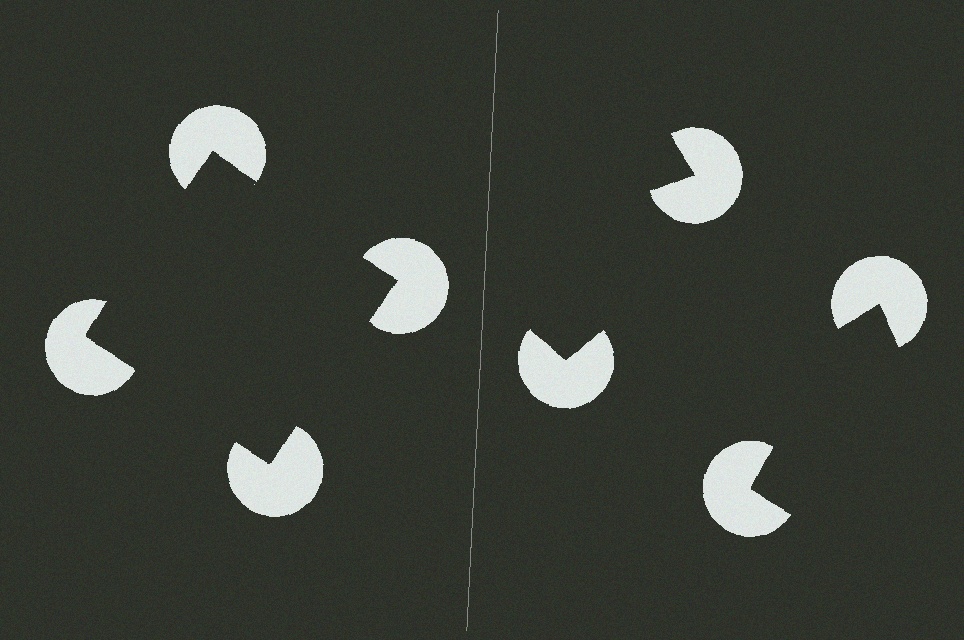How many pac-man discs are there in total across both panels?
8 — 4 on each side.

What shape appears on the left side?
An illusory square.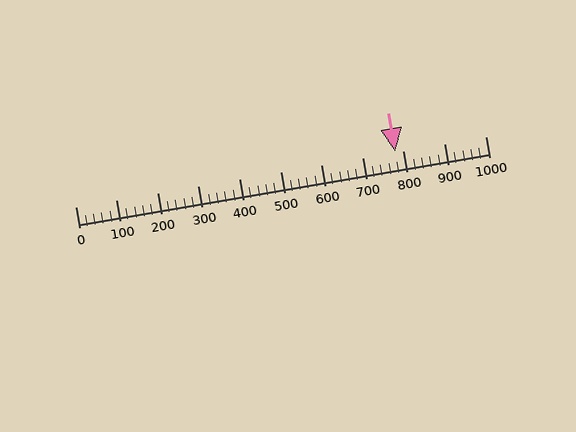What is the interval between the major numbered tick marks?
The major tick marks are spaced 100 units apart.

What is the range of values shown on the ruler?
The ruler shows values from 0 to 1000.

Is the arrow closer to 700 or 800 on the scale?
The arrow is closer to 800.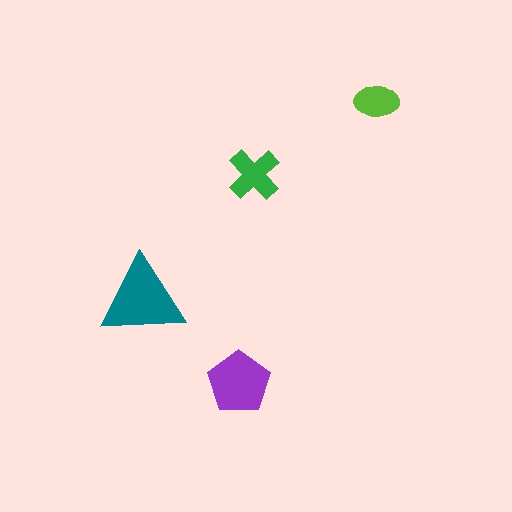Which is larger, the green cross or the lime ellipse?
The green cross.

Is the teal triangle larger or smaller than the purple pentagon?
Larger.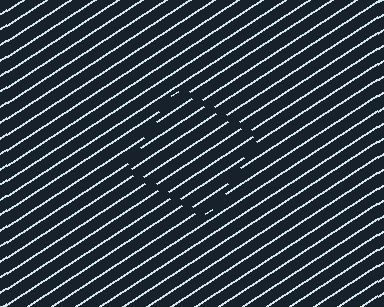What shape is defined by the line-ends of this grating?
An illusory square. The interior of the shape contains the same grating, shifted by half a period — the contour is defined by the phase discontinuity where line-ends from the inner and outer gratings abut.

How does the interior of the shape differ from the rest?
The interior of the shape contains the same grating, shifted by half a period — the contour is defined by the phase discontinuity where line-ends from the inner and outer gratings abut.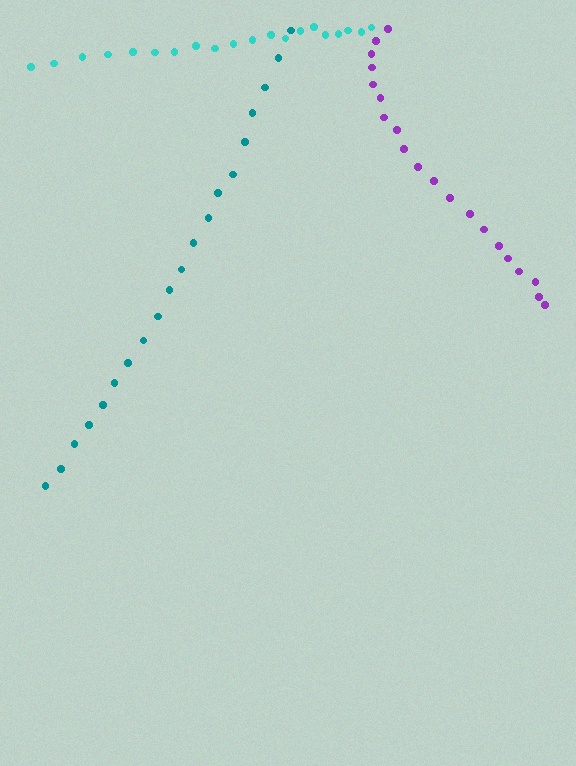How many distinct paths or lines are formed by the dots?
There are 3 distinct paths.